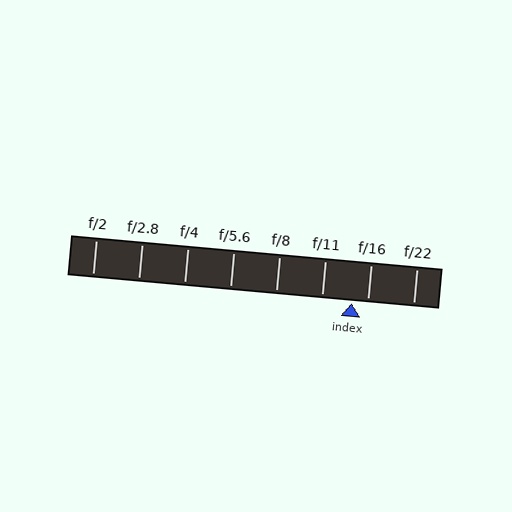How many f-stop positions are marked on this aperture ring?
There are 8 f-stop positions marked.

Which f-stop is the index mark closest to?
The index mark is closest to f/16.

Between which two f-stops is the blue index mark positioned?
The index mark is between f/11 and f/16.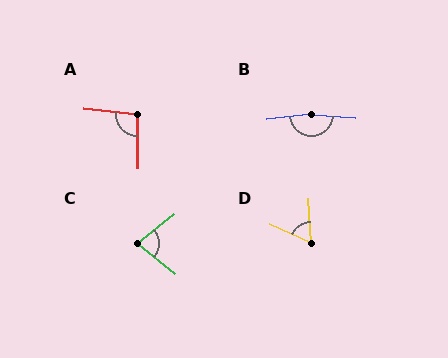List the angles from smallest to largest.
D (62°), C (77°), A (97°), B (170°).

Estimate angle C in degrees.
Approximately 77 degrees.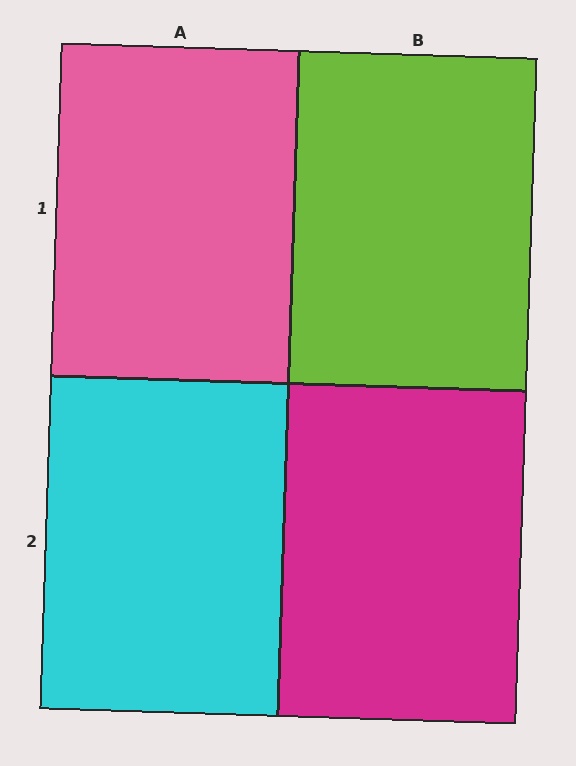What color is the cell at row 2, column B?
Magenta.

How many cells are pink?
1 cell is pink.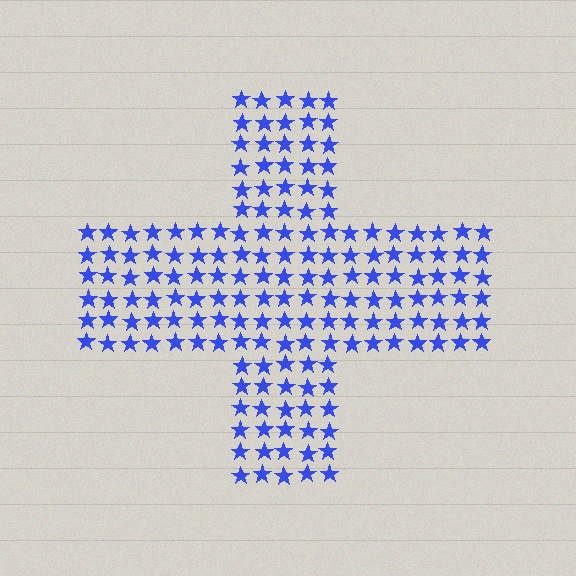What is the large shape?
The large shape is a cross.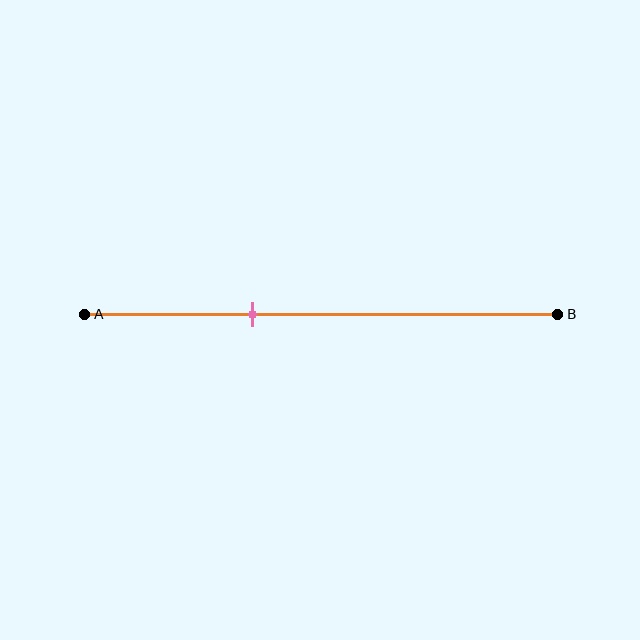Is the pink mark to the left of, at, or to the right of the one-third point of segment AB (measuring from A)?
The pink mark is approximately at the one-third point of segment AB.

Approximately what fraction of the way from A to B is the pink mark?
The pink mark is approximately 35% of the way from A to B.